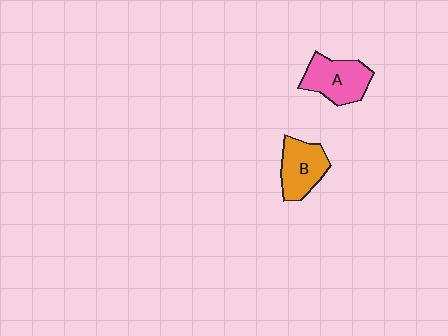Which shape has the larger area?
Shape A (pink).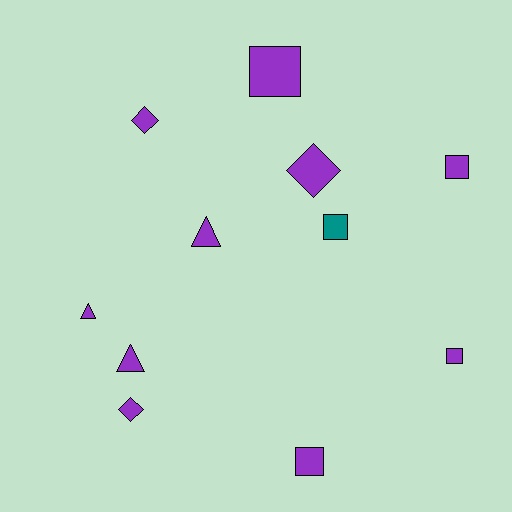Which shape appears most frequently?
Square, with 5 objects.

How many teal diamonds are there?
There are no teal diamonds.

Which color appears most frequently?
Purple, with 10 objects.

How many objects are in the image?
There are 11 objects.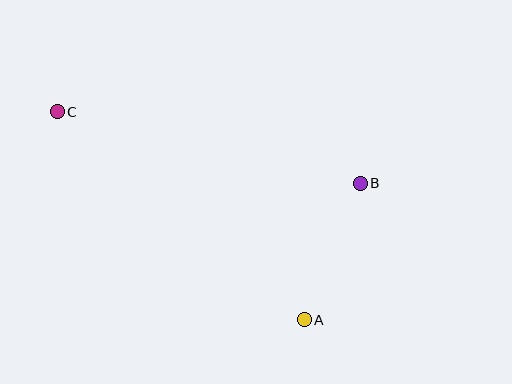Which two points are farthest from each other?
Points A and C are farthest from each other.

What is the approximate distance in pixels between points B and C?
The distance between B and C is approximately 311 pixels.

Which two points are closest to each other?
Points A and B are closest to each other.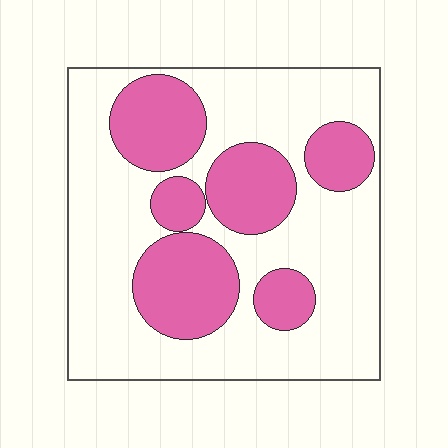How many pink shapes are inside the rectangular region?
6.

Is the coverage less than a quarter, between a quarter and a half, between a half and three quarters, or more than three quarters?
Between a quarter and a half.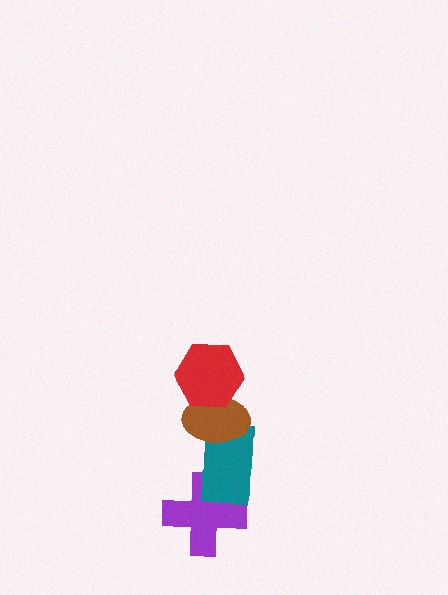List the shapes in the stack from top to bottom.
From top to bottom: the red hexagon, the brown ellipse, the teal rectangle, the purple cross.